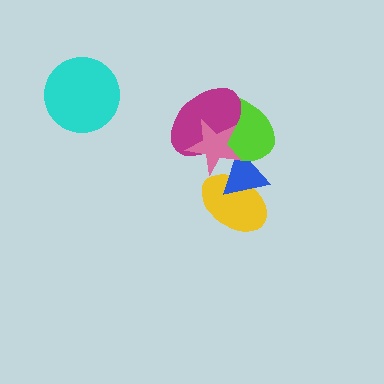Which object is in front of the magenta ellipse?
The pink star is in front of the magenta ellipse.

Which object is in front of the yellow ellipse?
The blue triangle is in front of the yellow ellipse.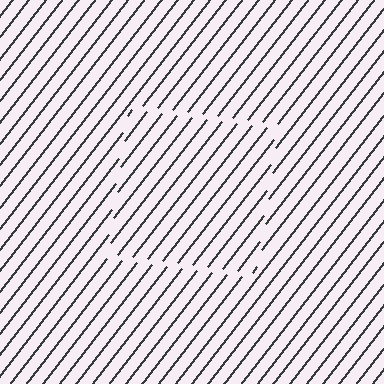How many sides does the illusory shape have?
4 sides — the line-ends trace a square.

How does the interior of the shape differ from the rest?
The interior of the shape contains the same grating, shifted by half a period — the contour is defined by the phase discontinuity where line-ends from the inner and outer gratings abut.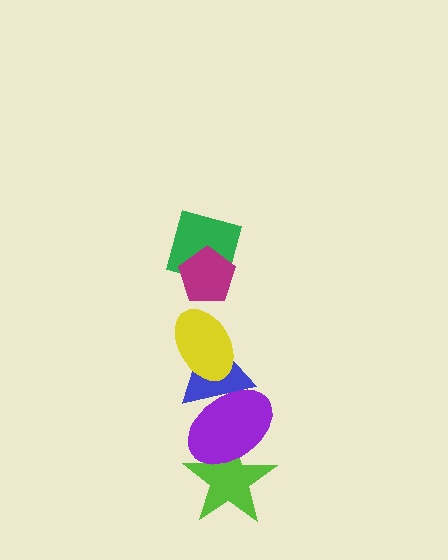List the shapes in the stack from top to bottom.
From top to bottom: the magenta pentagon, the green diamond, the yellow ellipse, the blue triangle, the purple ellipse, the lime star.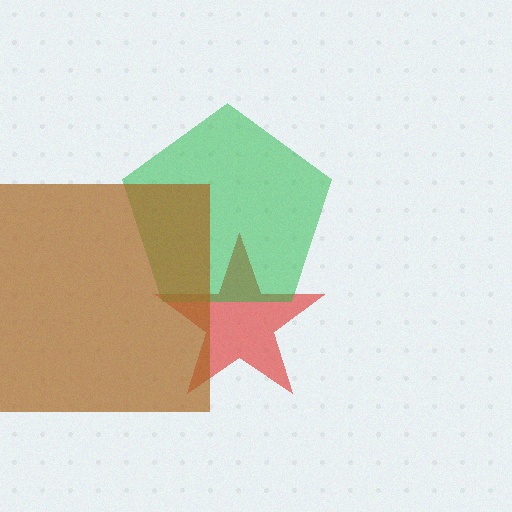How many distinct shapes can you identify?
There are 3 distinct shapes: a red star, a green pentagon, a brown square.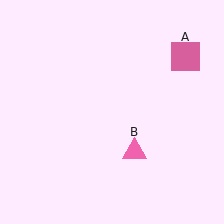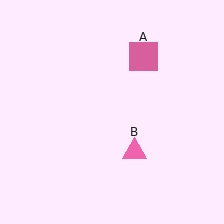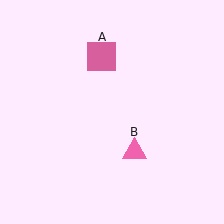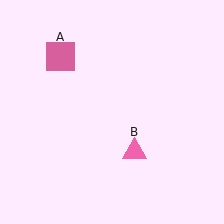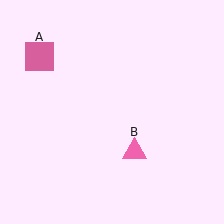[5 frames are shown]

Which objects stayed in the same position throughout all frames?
Pink triangle (object B) remained stationary.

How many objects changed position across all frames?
1 object changed position: pink square (object A).